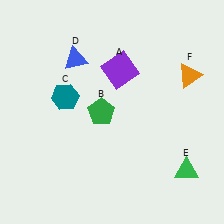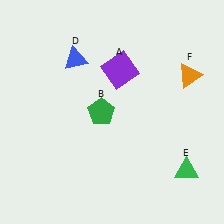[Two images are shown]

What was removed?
The teal hexagon (C) was removed in Image 2.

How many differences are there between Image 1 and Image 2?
There is 1 difference between the two images.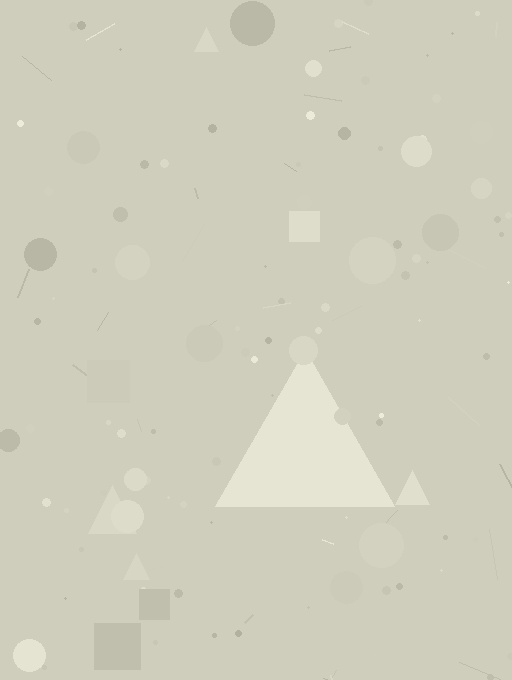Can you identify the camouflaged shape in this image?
The camouflaged shape is a triangle.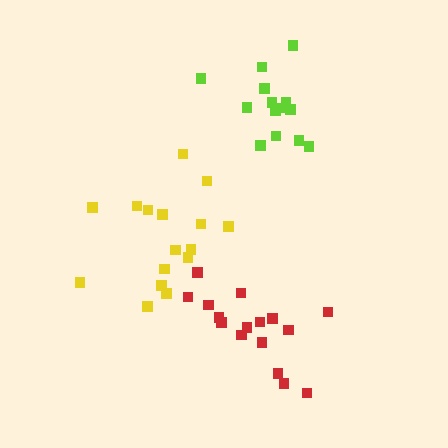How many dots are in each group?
Group 1: 16 dots, Group 2: 14 dots, Group 3: 16 dots (46 total).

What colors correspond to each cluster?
The clusters are colored: yellow, lime, red.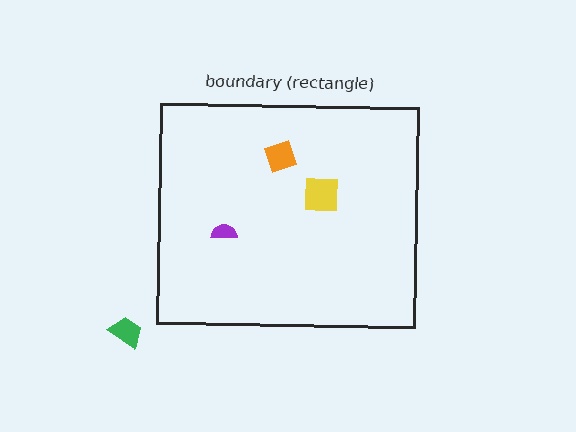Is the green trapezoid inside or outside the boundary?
Outside.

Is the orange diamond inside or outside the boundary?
Inside.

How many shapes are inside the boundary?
3 inside, 1 outside.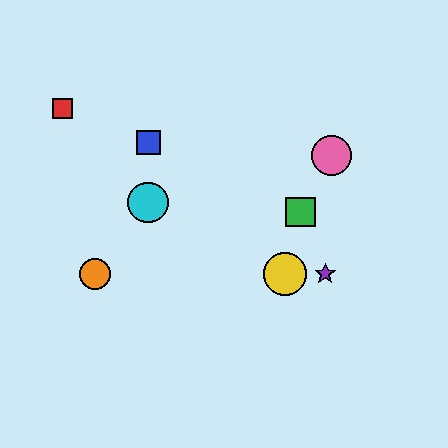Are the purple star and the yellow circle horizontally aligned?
Yes, both are at y≈274.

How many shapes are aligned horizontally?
3 shapes (the yellow circle, the purple star, the orange circle) are aligned horizontally.